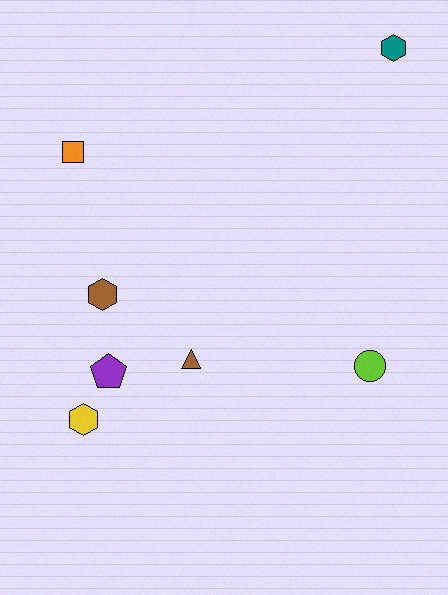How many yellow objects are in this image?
There is 1 yellow object.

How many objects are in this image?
There are 7 objects.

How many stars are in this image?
There are no stars.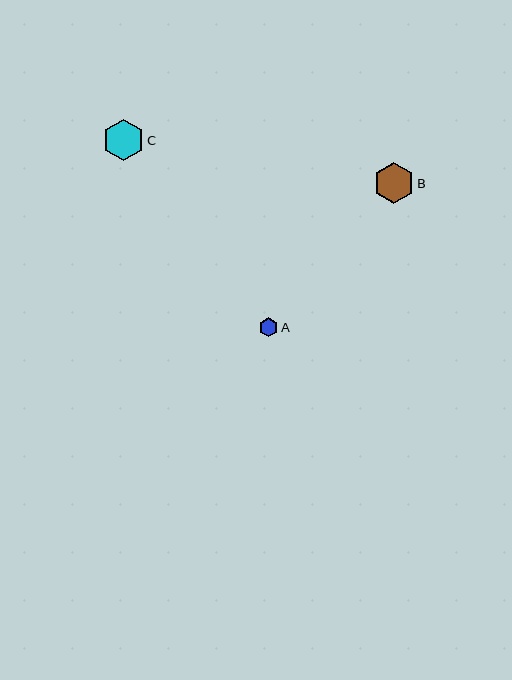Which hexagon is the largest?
Hexagon C is the largest with a size of approximately 41 pixels.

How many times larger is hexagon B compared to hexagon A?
Hexagon B is approximately 2.1 times the size of hexagon A.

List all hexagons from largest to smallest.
From largest to smallest: C, B, A.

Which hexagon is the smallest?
Hexagon A is the smallest with a size of approximately 19 pixels.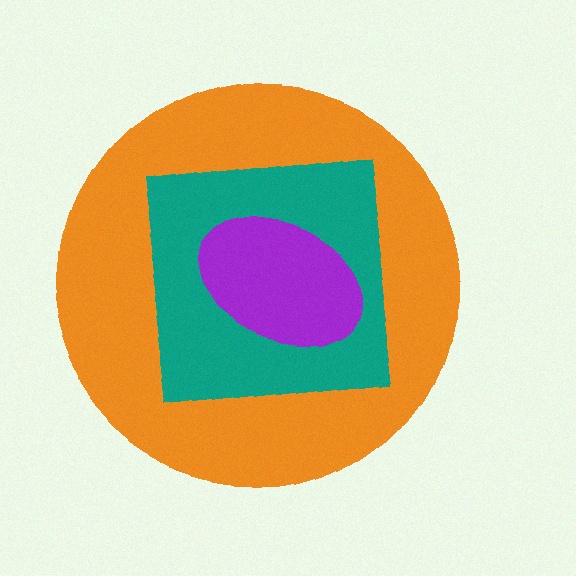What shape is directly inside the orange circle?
The teal square.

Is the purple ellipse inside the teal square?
Yes.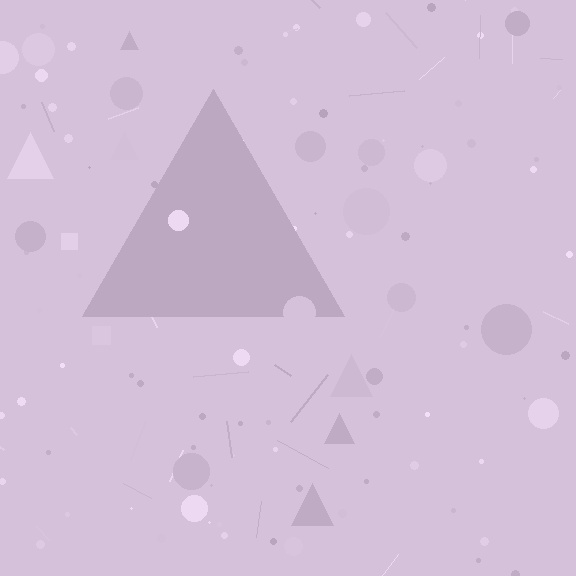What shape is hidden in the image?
A triangle is hidden in the image.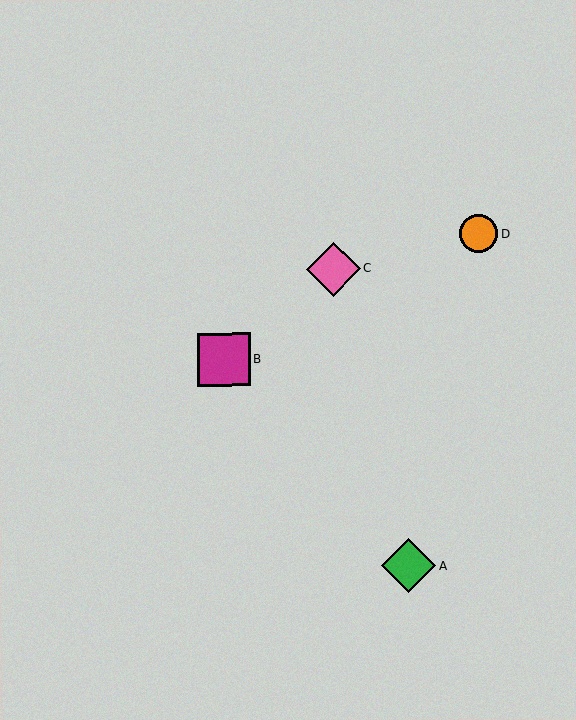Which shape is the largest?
The green diamond (labeled A) is the largest.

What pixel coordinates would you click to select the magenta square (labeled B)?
Click at (224, 360) to select the magenta square B.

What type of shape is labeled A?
Shape A is a green diamond.